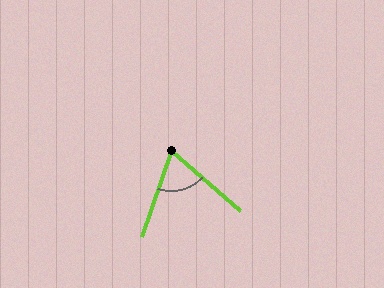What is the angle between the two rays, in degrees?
Approximately 68 degrees.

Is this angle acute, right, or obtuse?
It is acute.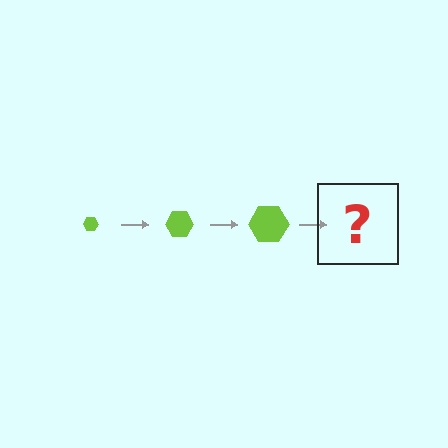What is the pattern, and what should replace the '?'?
The pattern is that the hexagon gets progressively larger each step. The '?' should be a lime hexagon, larger than the previous one.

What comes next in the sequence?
The next element should be a lime hexagon, larger than the previous one.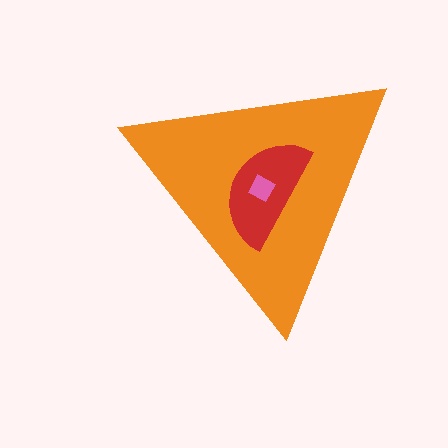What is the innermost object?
The pink diamond.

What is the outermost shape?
The orange triangle.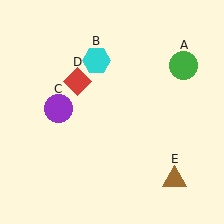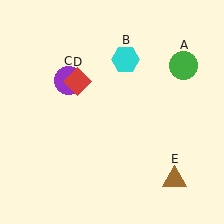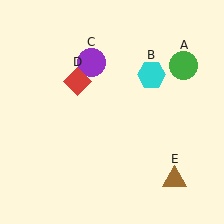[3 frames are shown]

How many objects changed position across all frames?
2 objects changed position: cyan hexagon (object B), purple circle (object C).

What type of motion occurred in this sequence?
The cyan hexagon (object B), purple circle (object C) rotated clockwise around the center of the scene.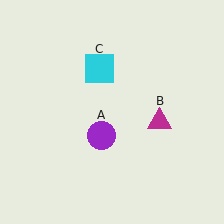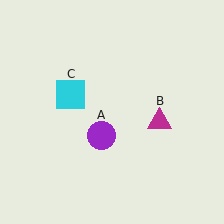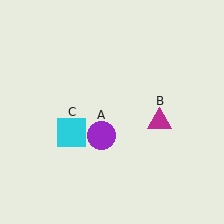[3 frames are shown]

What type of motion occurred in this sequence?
The cyan square (object C) rotated counterclockwise around the center of the scene.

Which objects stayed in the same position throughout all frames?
Purple circle (object A) and magenta triangle (object B) remained stationary.